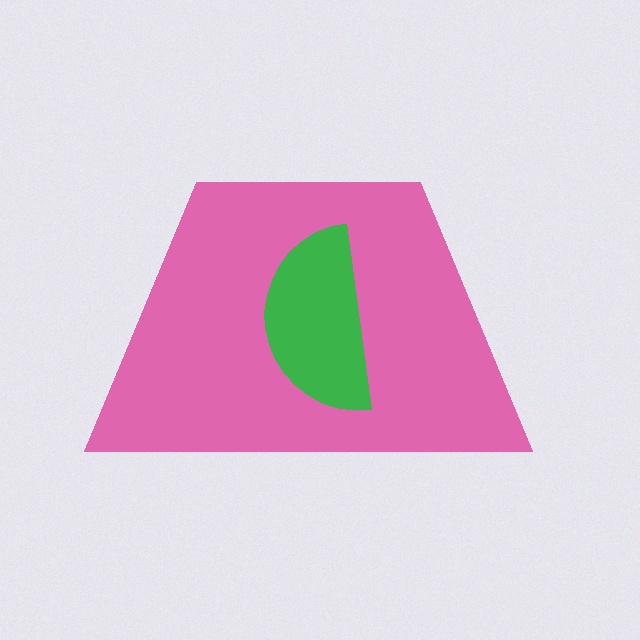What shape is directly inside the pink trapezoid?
The green semicircle.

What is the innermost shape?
The green semicircle.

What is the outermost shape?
The pink trapezoid.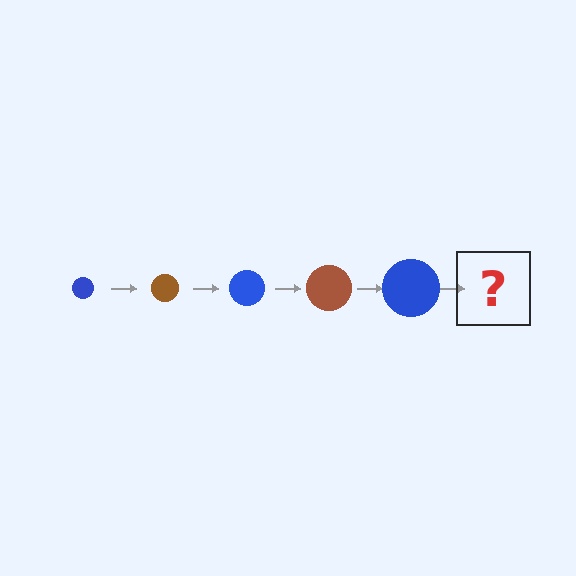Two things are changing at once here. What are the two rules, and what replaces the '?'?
The two rules are that the circle grows larger each step and the color cycles through blue and brown. The '?' should be a brown circle, larger than the previous one.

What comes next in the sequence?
The next element should be a brown circle, larger than the previous one.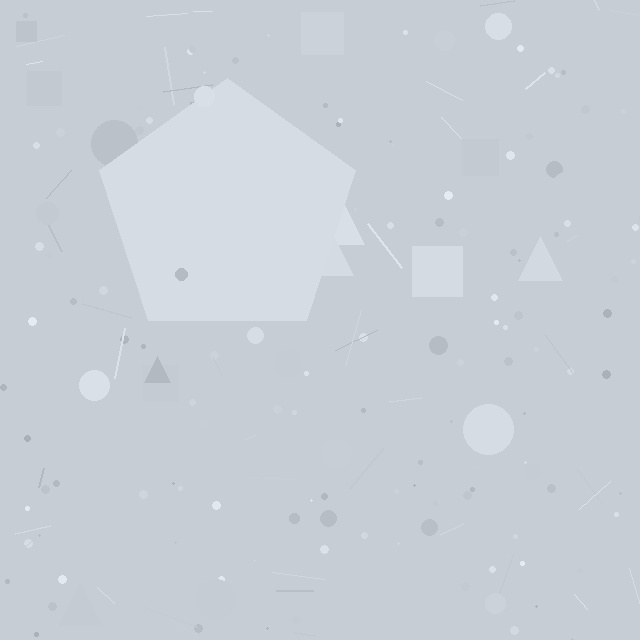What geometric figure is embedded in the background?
A pentagon is embedded in the background.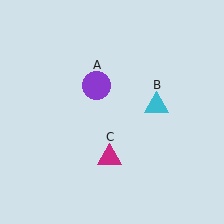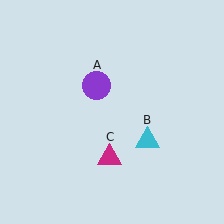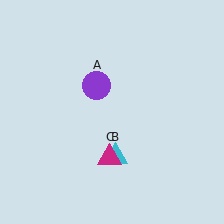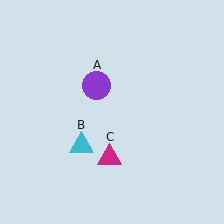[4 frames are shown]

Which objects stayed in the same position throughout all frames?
Purple circle (object A) and magenta triangle (object C) remained stationary.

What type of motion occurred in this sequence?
The cyan triangle (object B) rotated clockwise around the center of the scene.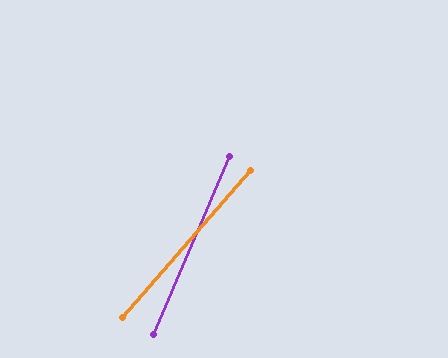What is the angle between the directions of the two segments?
Approximately 18 degrees.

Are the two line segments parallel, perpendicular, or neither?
Neither parallel nor perpendicular — they differ by about 18°.